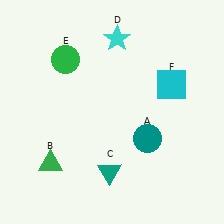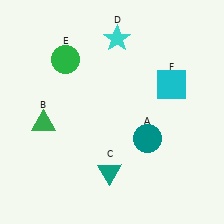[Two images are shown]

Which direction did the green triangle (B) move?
The green triangle (B) moved up.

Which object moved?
The green triangle (B) moved up.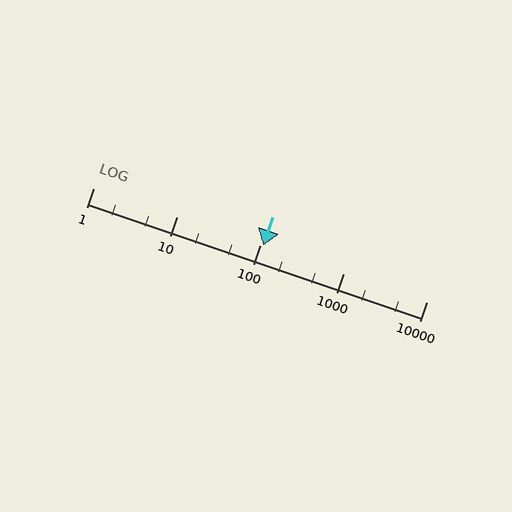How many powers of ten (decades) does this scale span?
The scale spans 4 decades, from 1 to 10000.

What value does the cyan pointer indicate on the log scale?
The pointer indicates approximately 110.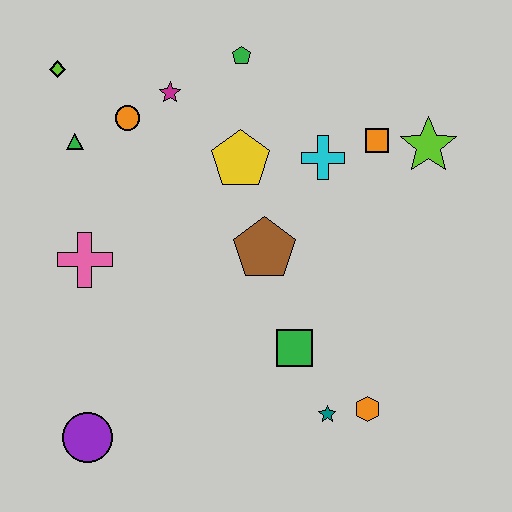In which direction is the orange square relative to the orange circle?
The orange square is to the right of the orange circle.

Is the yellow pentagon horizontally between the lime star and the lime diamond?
Yes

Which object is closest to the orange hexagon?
The teal star is closest to the orange hexagon.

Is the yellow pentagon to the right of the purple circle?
Yes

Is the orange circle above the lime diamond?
No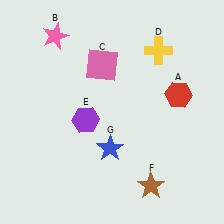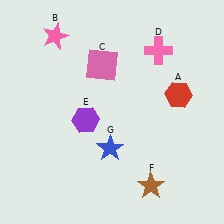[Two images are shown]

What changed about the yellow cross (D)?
In Image 1, D is yellow. In Image 2, it changed to pink.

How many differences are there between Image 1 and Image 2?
There is 1 difference between the two images.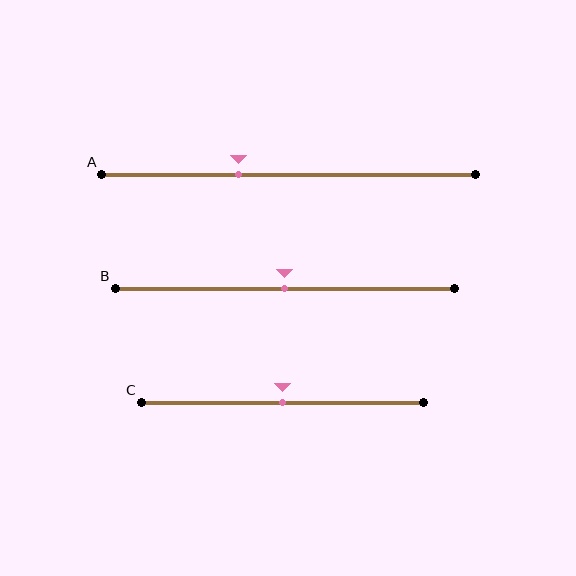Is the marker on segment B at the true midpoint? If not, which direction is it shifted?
Yes, the marker on segment B is at the true midpoint.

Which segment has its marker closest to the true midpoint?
Segment B has its marker closest to the true midpoint.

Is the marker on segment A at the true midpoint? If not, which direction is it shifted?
No, the marker on segment A is shifted to the left by about 13% of the segment length.